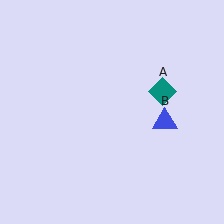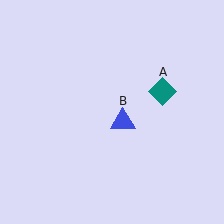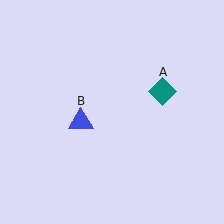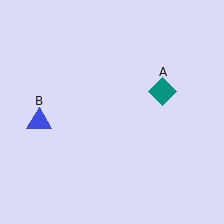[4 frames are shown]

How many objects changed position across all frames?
1 object changed position: blue triangle (object B).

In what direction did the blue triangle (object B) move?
The blue triangle (object B) moved left.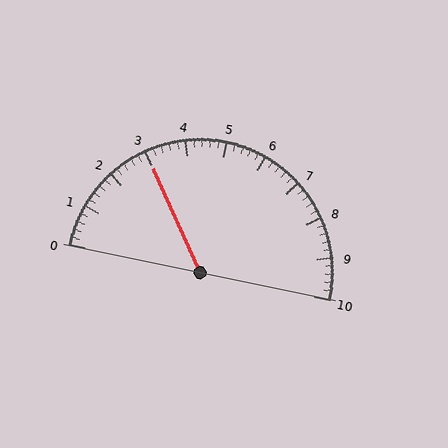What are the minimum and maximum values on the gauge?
The gauge ranges from 0 to 10.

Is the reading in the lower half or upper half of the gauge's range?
The reading is in the lower half of the range (0 to 10).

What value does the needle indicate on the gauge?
The needle indicates approximately 3.0.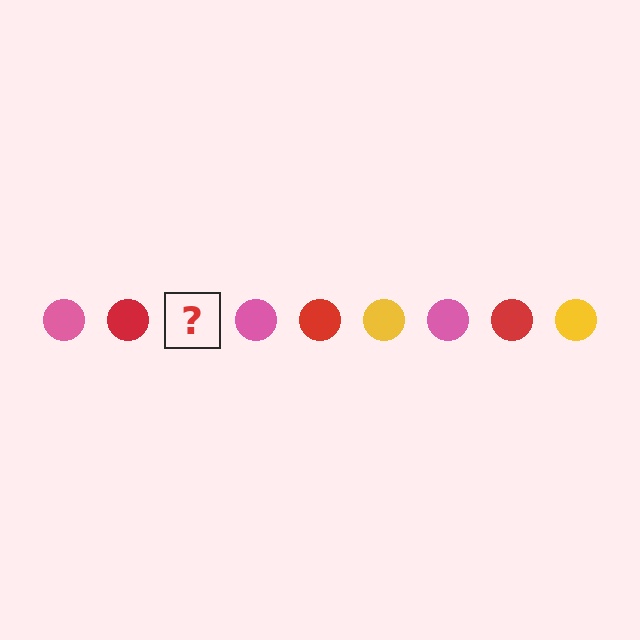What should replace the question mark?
The question mark should be replaced with a yellow circle.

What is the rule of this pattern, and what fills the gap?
The rule is that the pattern cycles through pink, red, yellow circles. The gap should be filled with a yellow circle.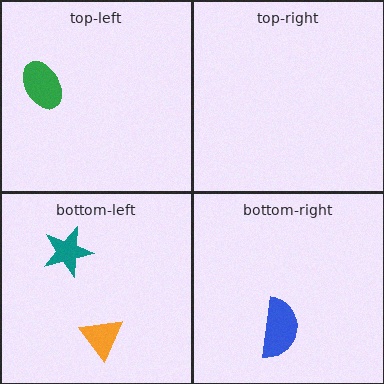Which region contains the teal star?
The bottom-left region.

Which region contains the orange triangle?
The bottom-left region.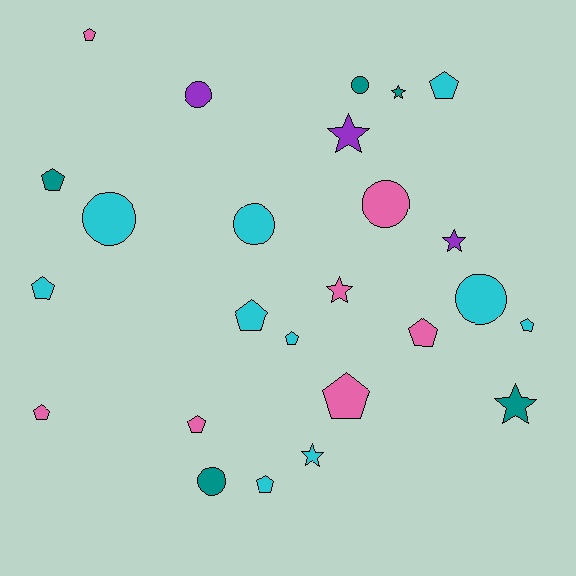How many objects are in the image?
There are 25 objects.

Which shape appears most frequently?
Pentagon, with 12 objects.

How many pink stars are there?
There is 1 pink star.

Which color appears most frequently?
Cyan, with 10 objects.